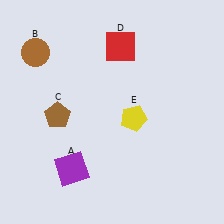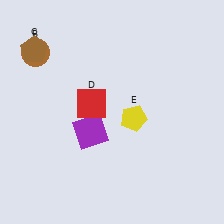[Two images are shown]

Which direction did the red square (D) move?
The red square (D) moved down.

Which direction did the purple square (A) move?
The purple square (A) moved up.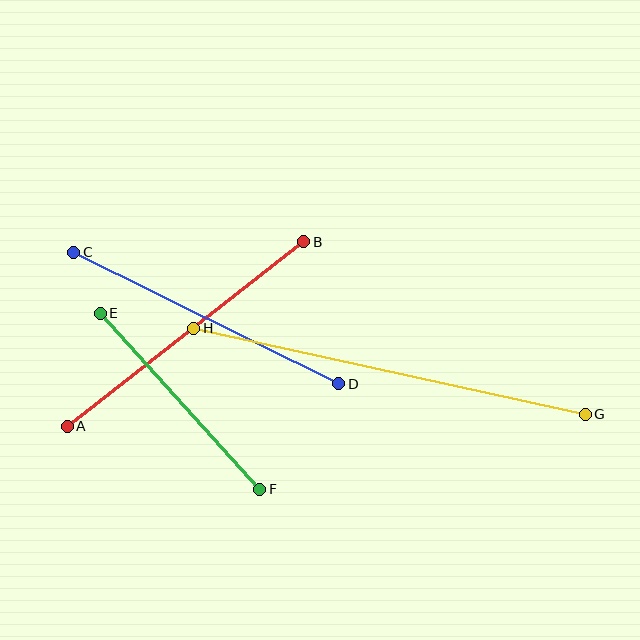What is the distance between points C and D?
The distance is approximately 296 pixels.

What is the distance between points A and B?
The distance is approximately 300 pixels.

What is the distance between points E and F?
The distance is approximately 237 pixels.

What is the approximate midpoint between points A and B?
The midpoint is at approximately (185, 334) pixels.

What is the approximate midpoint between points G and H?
The midpoint is at approximately (390, 371) pixels.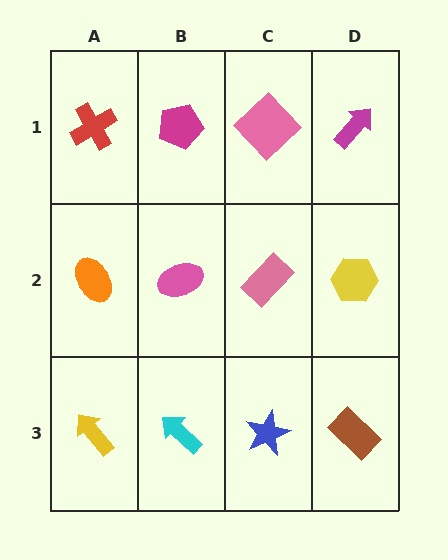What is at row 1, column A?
A red cross.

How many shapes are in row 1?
4 shapes.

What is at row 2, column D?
A yellow hexagon.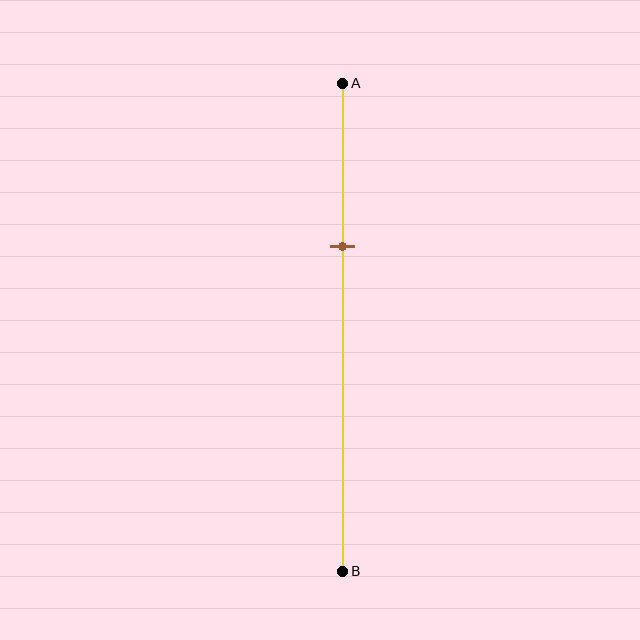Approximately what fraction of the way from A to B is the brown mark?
The brown mark is approximately 35% of the way from A to B.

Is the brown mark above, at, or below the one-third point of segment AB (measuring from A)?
The brown mark is approximately at the one-third point of segment AB.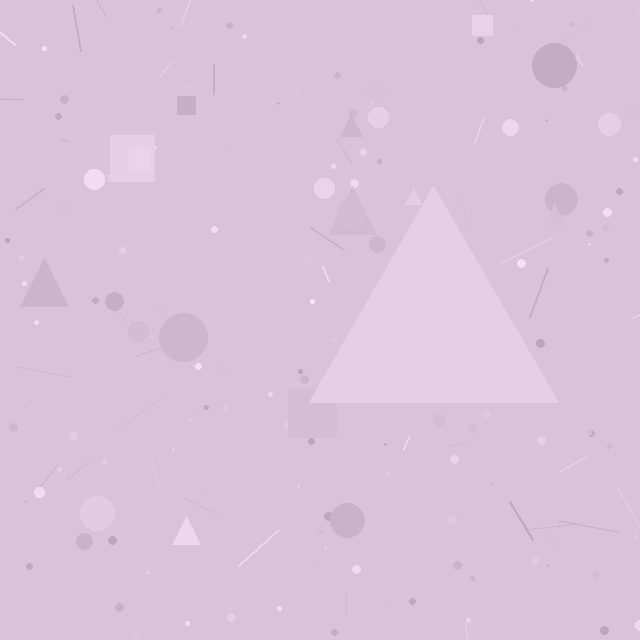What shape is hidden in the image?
A triangle is hidden in the image.